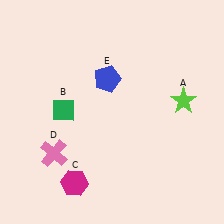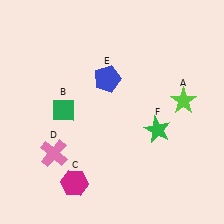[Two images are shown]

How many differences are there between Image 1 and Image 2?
There is 1 difference between the two images.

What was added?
A green star (F) was added in Image 2.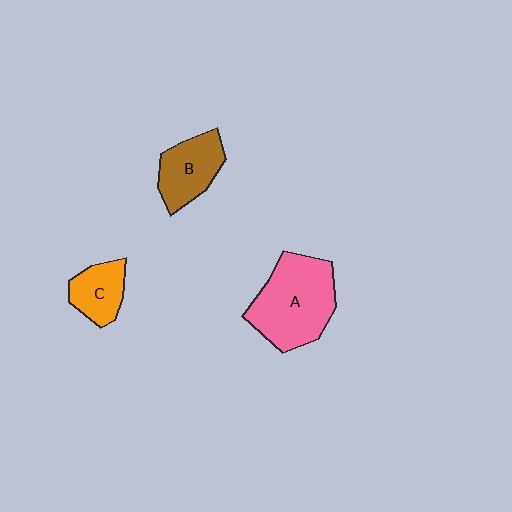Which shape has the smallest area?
Shape C (orange).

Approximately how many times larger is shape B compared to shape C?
Approximately 1.3 times.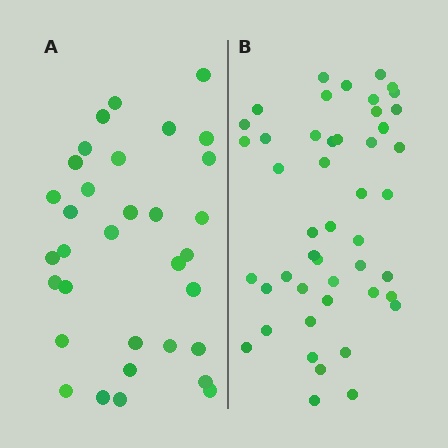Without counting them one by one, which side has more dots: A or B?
Region B (the right region) has more dots.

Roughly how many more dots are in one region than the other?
Region B has approximately 15 more dots than region A.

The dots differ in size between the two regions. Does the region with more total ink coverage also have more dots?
No. Region A has more total ink coverage because its dots are larger, but region B actually contains more individual dots. Total area can be misleading — the number of items is what matters here.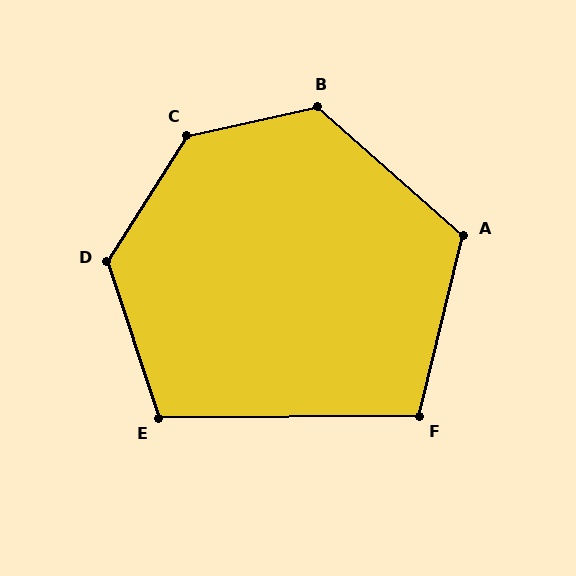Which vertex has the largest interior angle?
C, at approximately 135 degrees.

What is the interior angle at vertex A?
Approximately 117 degrees (obtuse).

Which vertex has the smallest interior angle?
F, at approximately 104 degrees.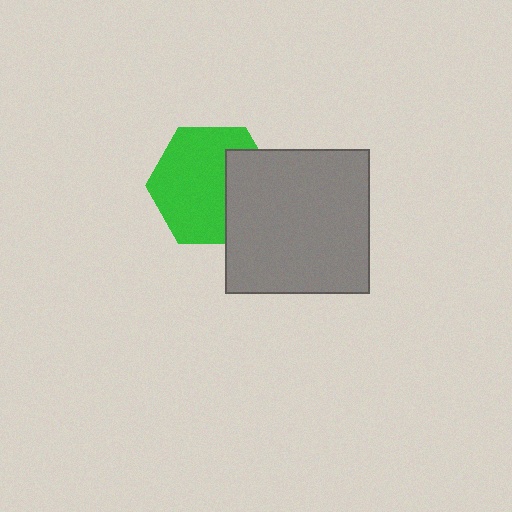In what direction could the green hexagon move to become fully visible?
The green hexagon could move left. That would shift it out from behind the gray square entirely.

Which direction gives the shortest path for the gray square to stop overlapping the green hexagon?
Moving right gives the shortest separation.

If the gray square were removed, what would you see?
You would see the complete green hexagon.